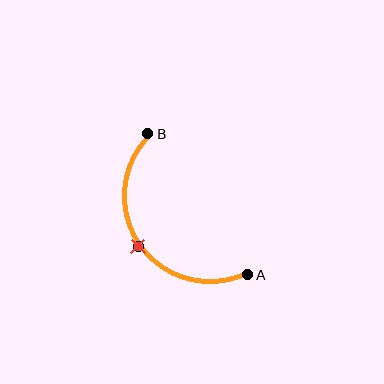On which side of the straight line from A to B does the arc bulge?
The arc bulges below and to the left of the straight line connecting A and B.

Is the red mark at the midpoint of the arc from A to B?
Yes. The red mark lies on the arc at equal arc-length from both A and B — it is the arc midpoint.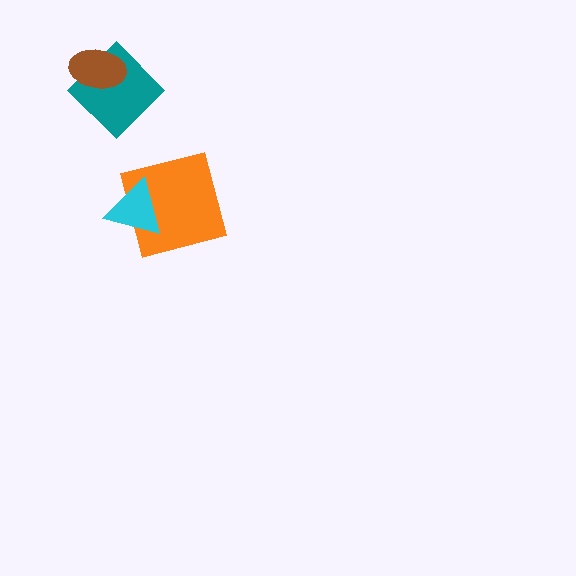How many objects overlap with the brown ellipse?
1 object overlaps with the brown ellipse.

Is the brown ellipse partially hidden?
No, no other shape covers it.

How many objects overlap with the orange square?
1 object overlaps with the orange square.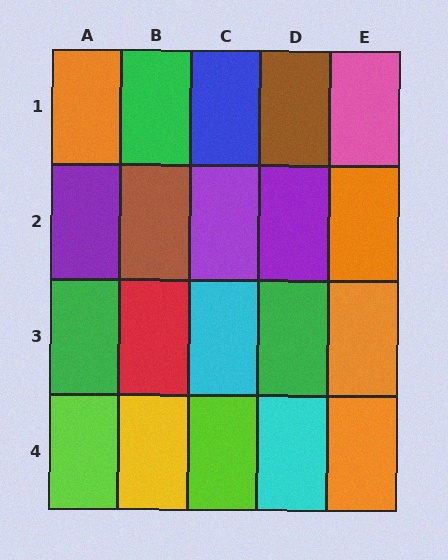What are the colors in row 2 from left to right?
Purple, brown, purple, purple, orange.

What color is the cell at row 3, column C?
Cyan.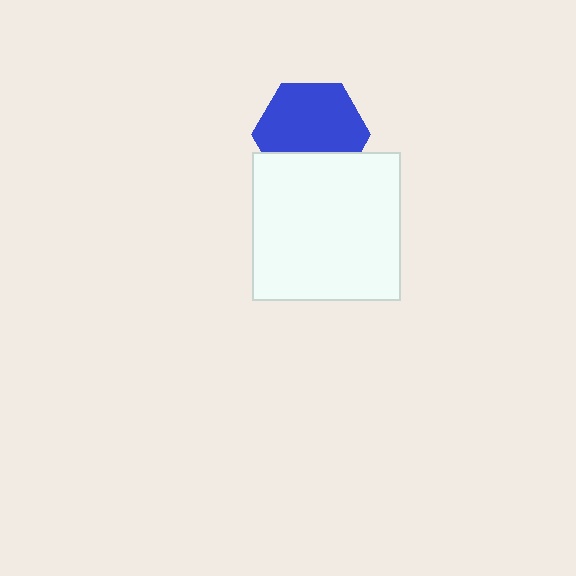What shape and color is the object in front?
The object in front is a white square.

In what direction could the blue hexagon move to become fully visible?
The blue hexagon could move up. That would shift it out from behind the white square entirely.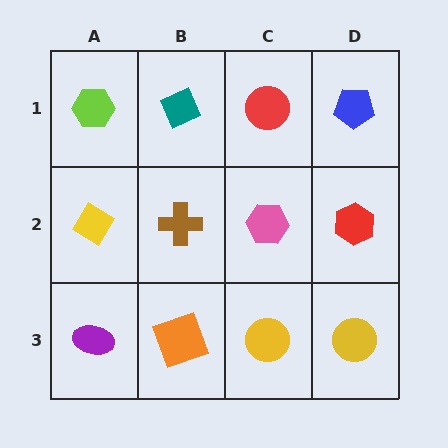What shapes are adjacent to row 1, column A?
A yellow diamond (row 2, column A), a teal diamond (row 1, column B).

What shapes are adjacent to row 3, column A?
A yellow diamond (row 2, column A), an orange square (row 3, column B).